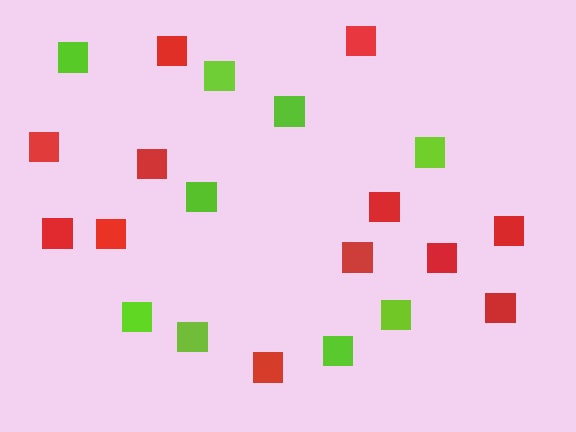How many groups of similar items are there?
There are 2 groups: one group of lime squares (9) and one group of red squares (12).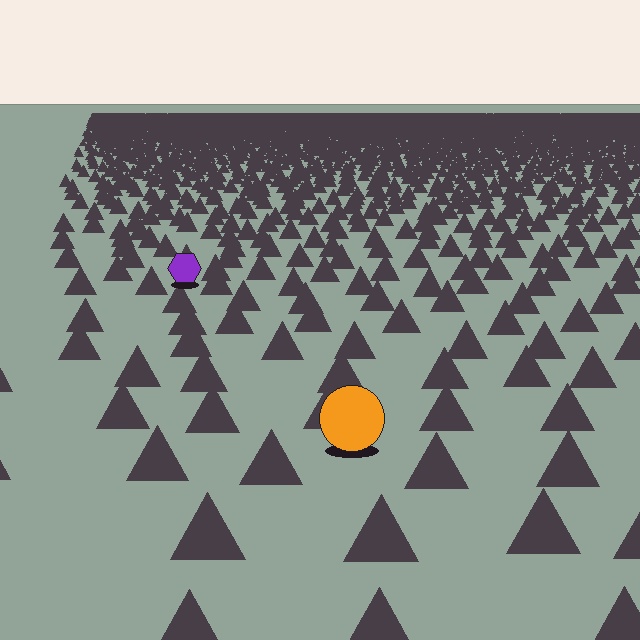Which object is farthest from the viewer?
The purple hexagon is farthest from the viewer. It appears smaller and the ground texture around it is denser.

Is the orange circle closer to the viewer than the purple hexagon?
Yes. The orange circle is closer — you can tell from the texture gradient: the ground texture is coarser near it.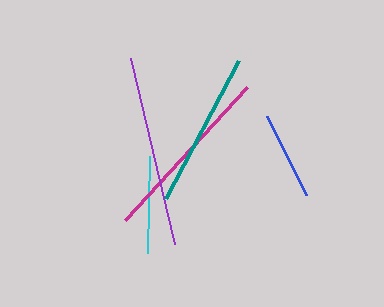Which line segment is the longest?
The purple line is the longest at approximately 191 pixels.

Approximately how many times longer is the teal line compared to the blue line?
The teal line is approximately 1.8 times the length of the blue line.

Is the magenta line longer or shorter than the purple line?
The purple line is longer than the magenta line.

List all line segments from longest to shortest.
From longest to shortest: purple, magenta, teal, cyan, blue.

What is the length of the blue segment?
The blue segment is approximately 88 pixels long.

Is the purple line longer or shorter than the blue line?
The purple line is longer than the blue line.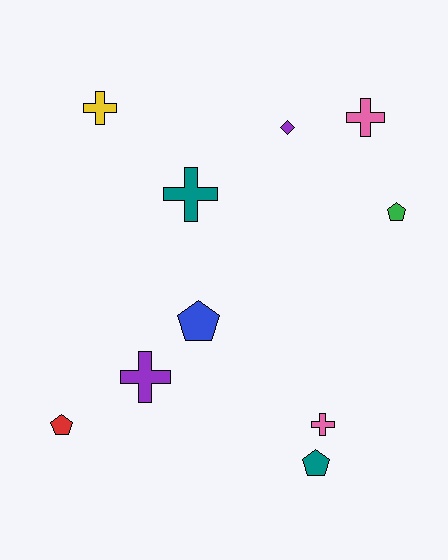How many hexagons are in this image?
There are no hexagons.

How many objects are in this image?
There are 10 objects.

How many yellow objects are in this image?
There is 1 yellow object.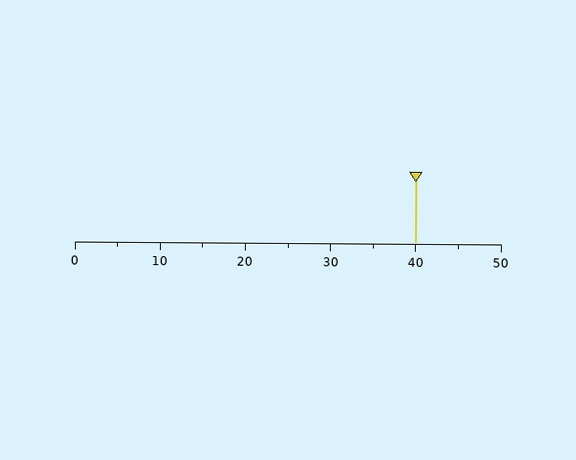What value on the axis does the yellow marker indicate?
The marker indicates approximately 40.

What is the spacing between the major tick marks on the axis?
The major ticks are spaced 10 apart.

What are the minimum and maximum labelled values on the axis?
The axis runs from 0 to 50.